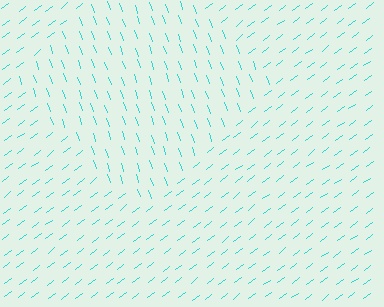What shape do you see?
I see a diamond.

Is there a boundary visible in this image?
Yes, there is a texture boundary formed by a change in line orientation.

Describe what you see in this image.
The image is filled with small cyan line segments. A diamond region in the image has lines oriented differently from the surrounding lines, creating a visible texture boundary.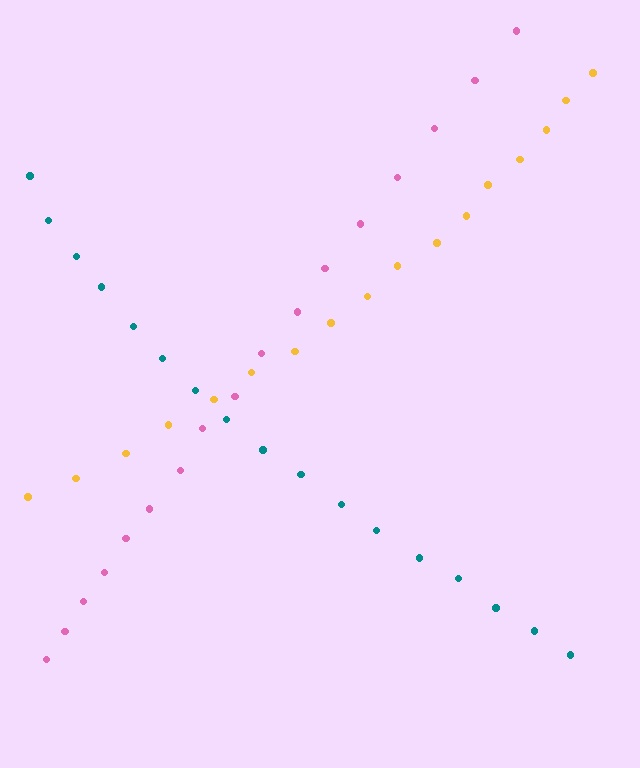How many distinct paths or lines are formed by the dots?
There are 3 distinct paths.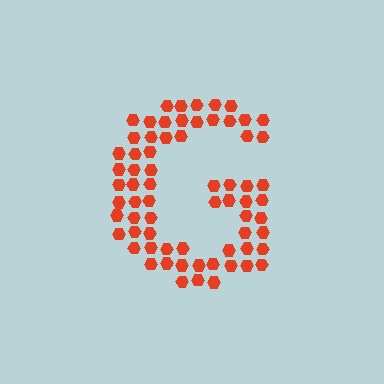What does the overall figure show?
The overall figure shows the letter G.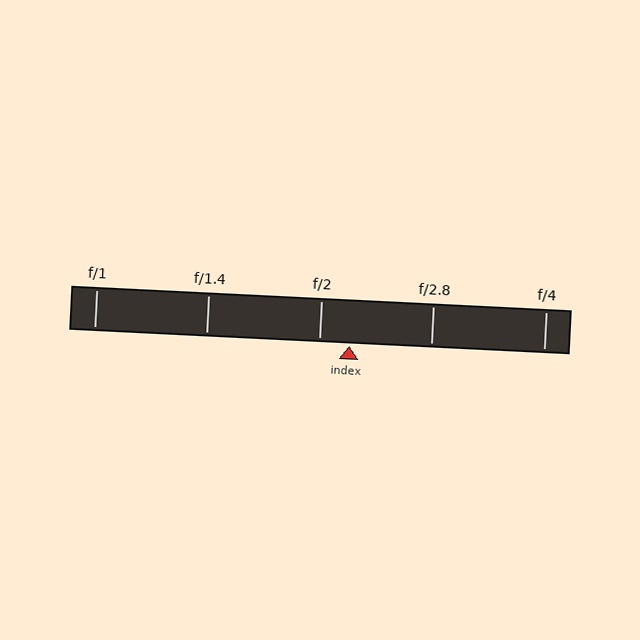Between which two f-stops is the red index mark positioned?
The index mark is between f/2 and f/2.8.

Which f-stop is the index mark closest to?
The index mark is closest to f/2.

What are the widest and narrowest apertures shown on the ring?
The widest aperture shown is f/1 and the narrowest is f/4.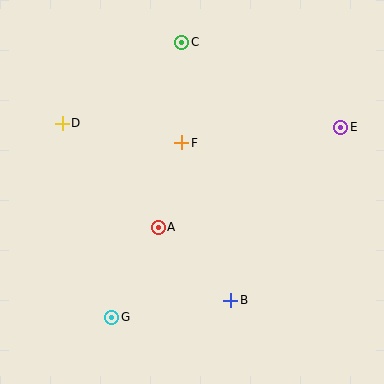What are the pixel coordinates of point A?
Point A is at (158, 227).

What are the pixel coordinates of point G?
Point G is at (112, 317).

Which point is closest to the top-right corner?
Point E is closest to the top-right corner.